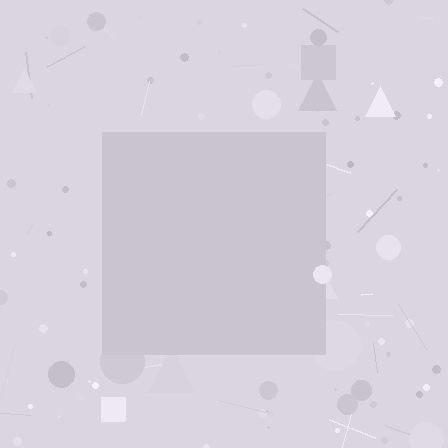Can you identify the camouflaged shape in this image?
The camouflaged shape is a square.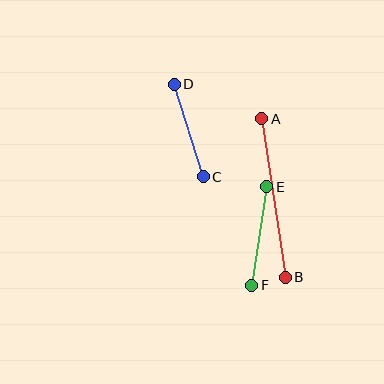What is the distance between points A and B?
The distance is approximately 160 pixels.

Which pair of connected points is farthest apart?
Points A and B are farthest apart.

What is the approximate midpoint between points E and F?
The midpoint is at approximately (259, 236) pixels.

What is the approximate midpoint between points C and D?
The midpoint is at approximately (189, 131) pixels.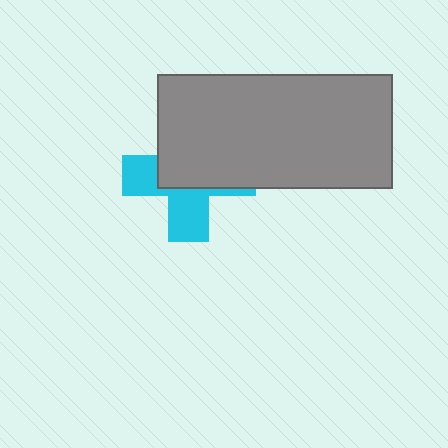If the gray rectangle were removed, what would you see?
You would see the complete cyan cross.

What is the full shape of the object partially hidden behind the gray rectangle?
The partially hidden object is a cyan cross.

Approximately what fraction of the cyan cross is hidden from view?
Roughly 57% of the cyan cross is hidden behind the gray rectangle.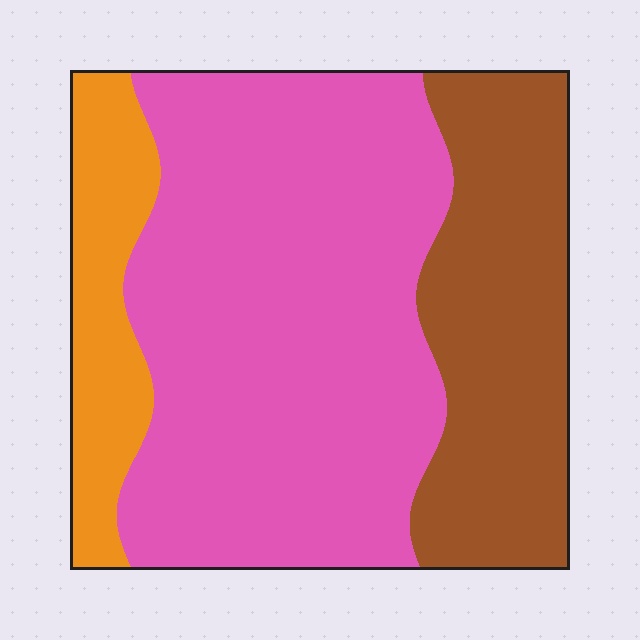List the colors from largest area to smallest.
From largest to smallest: pink, brown, orange.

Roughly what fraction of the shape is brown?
Brown takes up about one quarter (1/4) of the shape.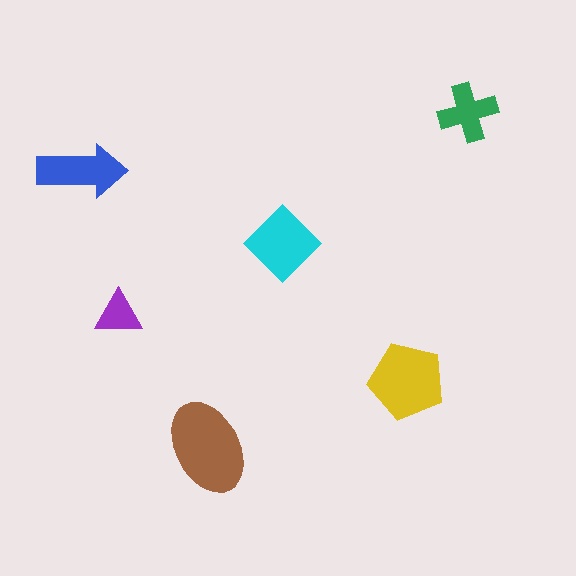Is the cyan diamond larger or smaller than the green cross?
Larger.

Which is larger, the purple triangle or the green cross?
The green cross.